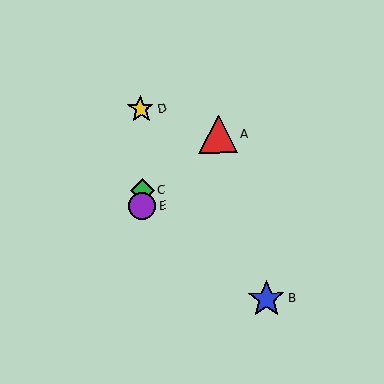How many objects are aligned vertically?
3 objects (C, D, E) are aligned vertically.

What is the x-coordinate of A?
Object A is at x≈218.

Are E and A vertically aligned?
No, E is at x≈142 and A is at x≈218.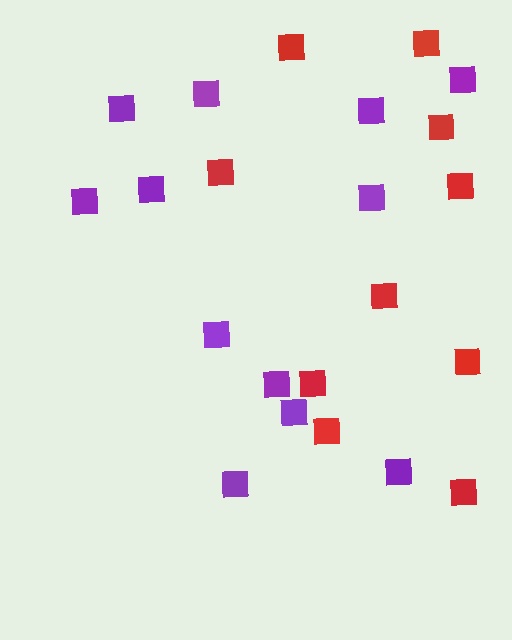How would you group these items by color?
There are 2 groups: one group of red squares (10) and one group of purple squares (12).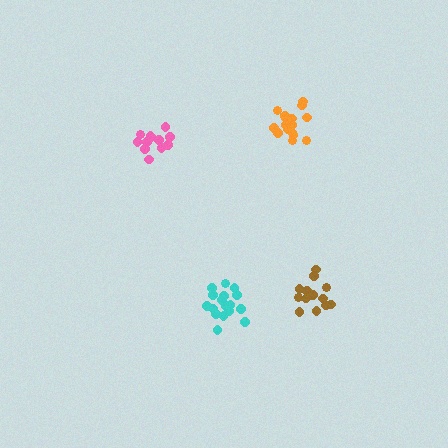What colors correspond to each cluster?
The clusters are colored: cyan, brown, pink, orange.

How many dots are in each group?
Group 1: 18 dots, Group 2: 14 dots, Group 3: 12 dots, Group 4: 17 dots (61 total).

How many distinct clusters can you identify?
There are 4 distinct clusters.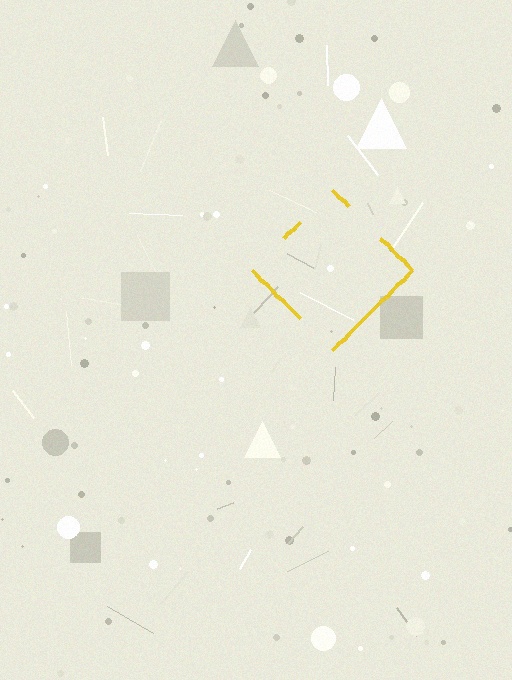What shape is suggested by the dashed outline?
The dashed outline suggests a diamond.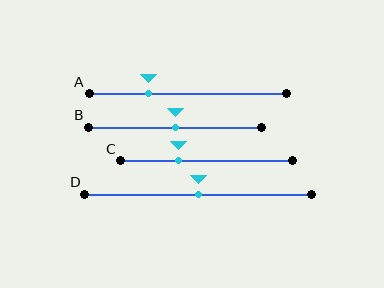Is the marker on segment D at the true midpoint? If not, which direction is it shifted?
Yes, the marker on segment D is at the true midpoint.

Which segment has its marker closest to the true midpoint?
Segment B has its marker closest to the true midpoint.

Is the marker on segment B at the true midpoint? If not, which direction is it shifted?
Yes, the marker on segment B is at the true midpoint.